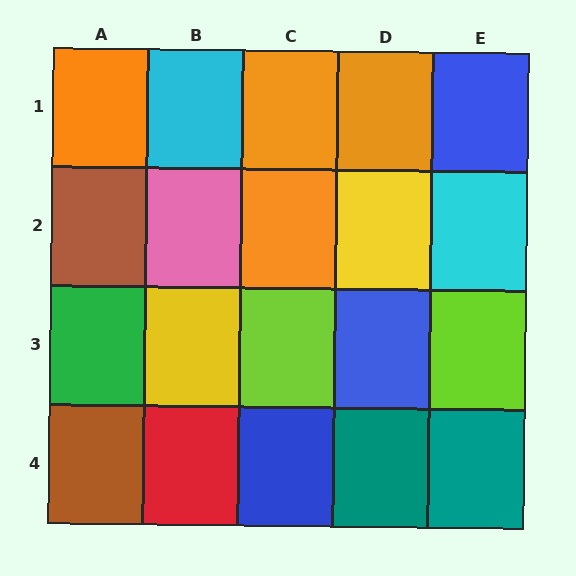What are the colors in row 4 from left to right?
Brown, red, blue, teal, teal.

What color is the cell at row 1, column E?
Blue.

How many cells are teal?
2 cells are teal.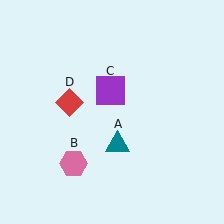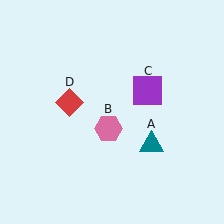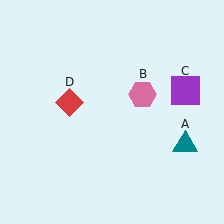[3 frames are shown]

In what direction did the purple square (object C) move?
The purple square (object C) moved right.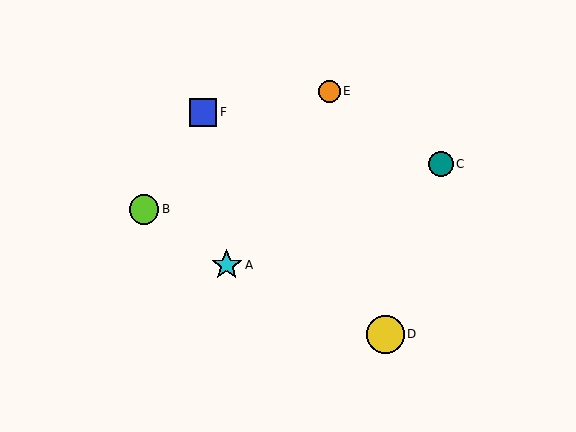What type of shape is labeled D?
Shape D is a yellow circle.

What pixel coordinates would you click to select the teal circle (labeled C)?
Click at (441, 164) to select the teal circle C.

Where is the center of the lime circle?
The center of the lime circle is at (144, 209).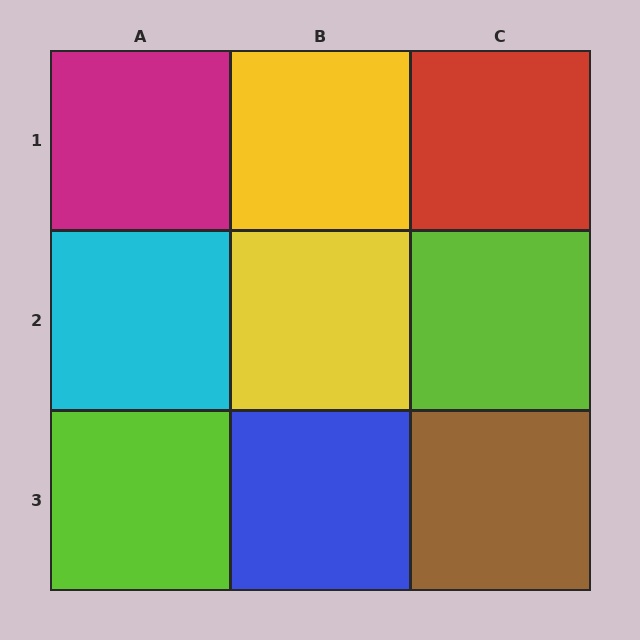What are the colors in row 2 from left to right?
Cyan, yellow, lime.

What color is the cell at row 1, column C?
Red.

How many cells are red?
1 cell is red.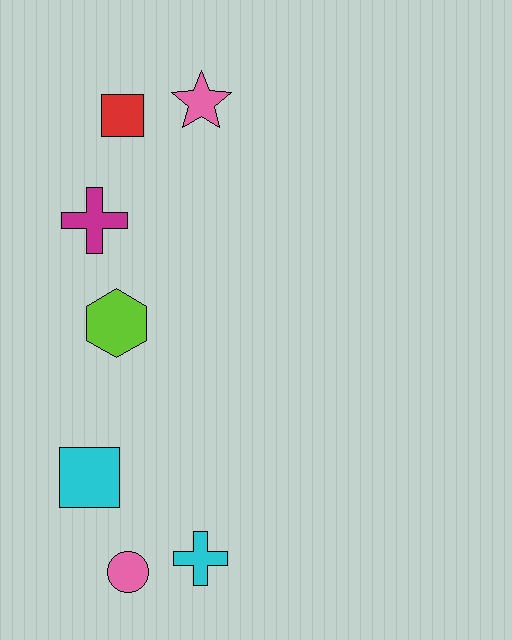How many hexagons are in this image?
There is 1 hexagon.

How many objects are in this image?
There are 7 objects.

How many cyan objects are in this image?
There are 2 cyan objects.